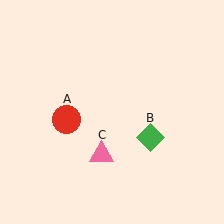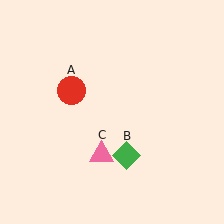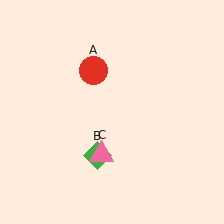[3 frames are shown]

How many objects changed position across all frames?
2 objects changed position: red circle (object A), green diamond (object B).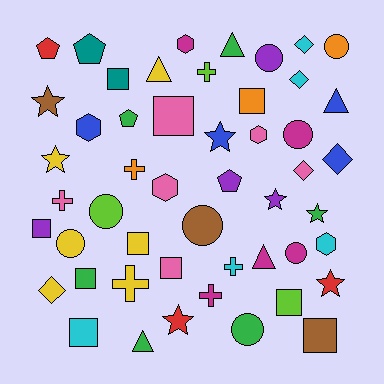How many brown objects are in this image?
There are 3 brown objects.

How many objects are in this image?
There are 50 objects.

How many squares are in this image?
There are 10 squares.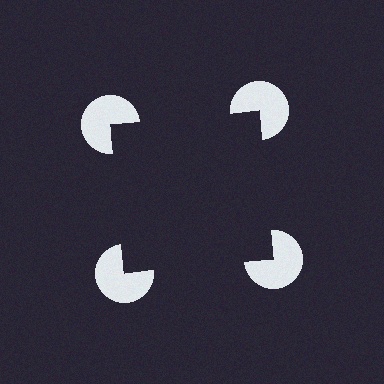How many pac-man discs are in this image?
There are 4 — one at each vertex of the illusory square.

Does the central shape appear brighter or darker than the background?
It typically appears slightly darker than the background, even though no actual brightness change is drawn.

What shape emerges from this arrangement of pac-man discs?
An illusory square — its edges are inferred from the aligned wedge cuts in the pac-man discs, not physically drawn.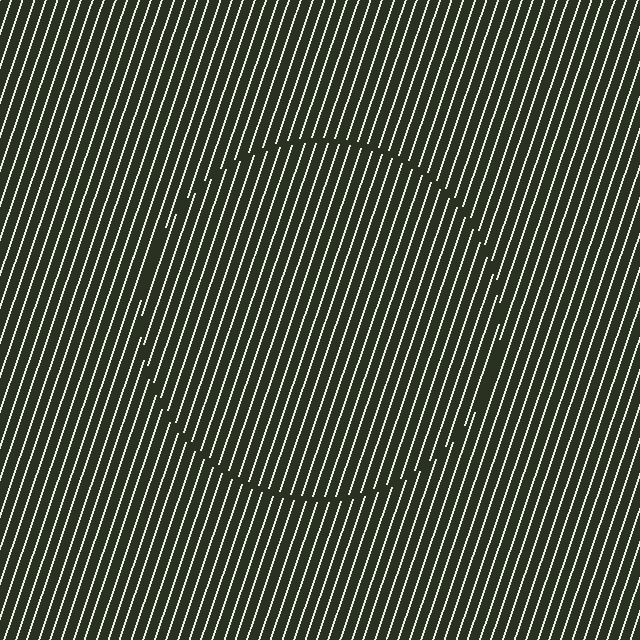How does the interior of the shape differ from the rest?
The interior of the shape contains the same grating, shifted by half a period — the contour is defined by the phase discontinuity where line-ends from the inner and outer gratings abut.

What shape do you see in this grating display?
An illusory circle. The interior of the shape contains the same grating, shifted by half a period — the contour is defined by the phase discontinuity where line-ends from the inner and outer gratings abut.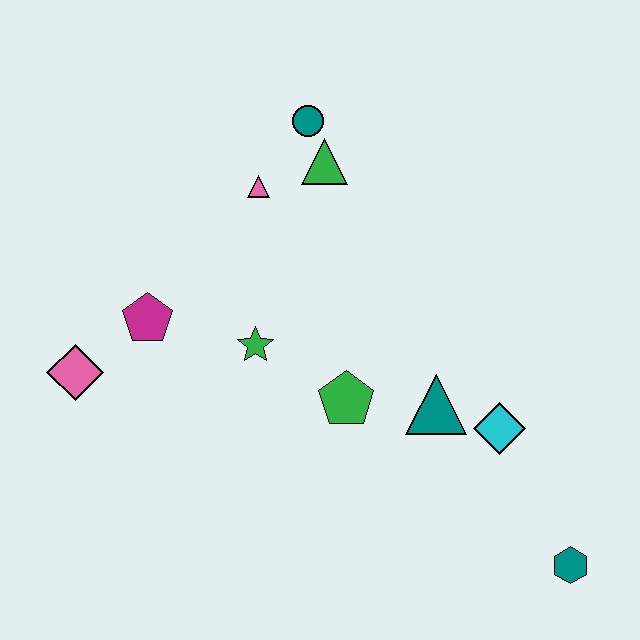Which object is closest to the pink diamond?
The magenta pentagon is closest to the pink diamond.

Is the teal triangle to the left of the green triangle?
No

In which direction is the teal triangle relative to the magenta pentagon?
The teal triangle is to the right of the magenta pentagon.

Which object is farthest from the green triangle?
The teal hexagon is farthest from the green triangle.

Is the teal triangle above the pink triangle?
No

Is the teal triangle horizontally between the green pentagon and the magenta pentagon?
No